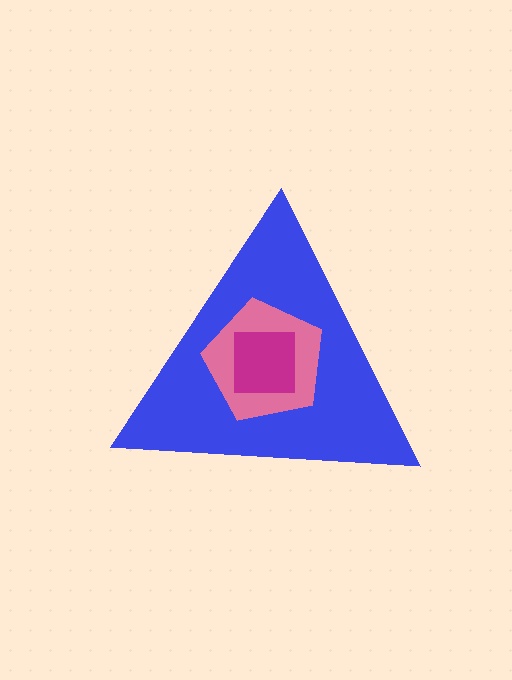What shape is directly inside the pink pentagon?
The magenta square.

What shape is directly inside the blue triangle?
The pink pentagon.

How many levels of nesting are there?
3.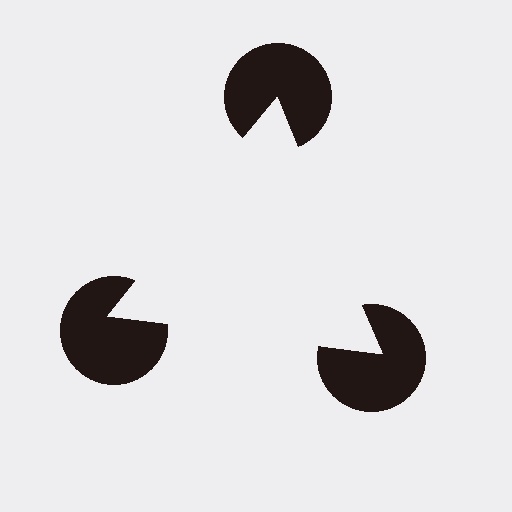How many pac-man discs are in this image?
There are 3 — one at each vertex of the illusory triangle.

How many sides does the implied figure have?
3 sides.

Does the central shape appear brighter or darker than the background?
It typically appears slightly brighter than the background, even though no actual brightness change is drawn.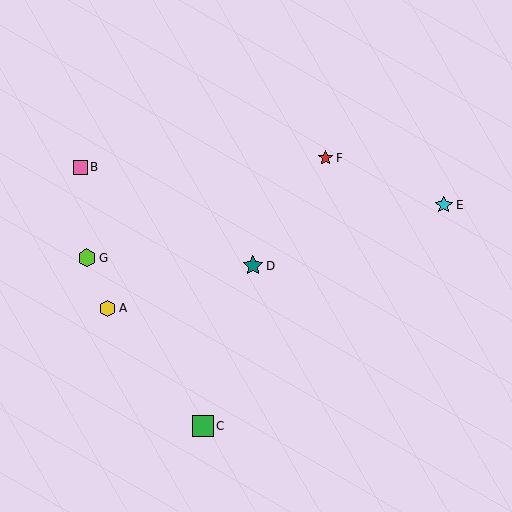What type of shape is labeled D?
Shape D is a teal star.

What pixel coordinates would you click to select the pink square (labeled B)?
Click at (80, 167) to select the pink square B.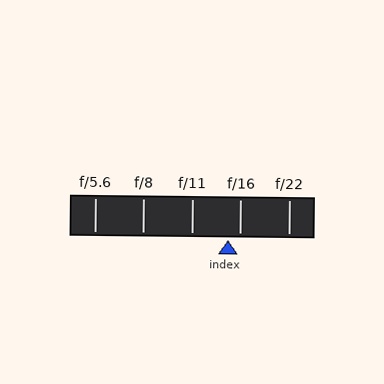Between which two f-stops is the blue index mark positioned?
The index mark is between f/11 and f/16.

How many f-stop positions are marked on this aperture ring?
There are 5 f-stop positions marked.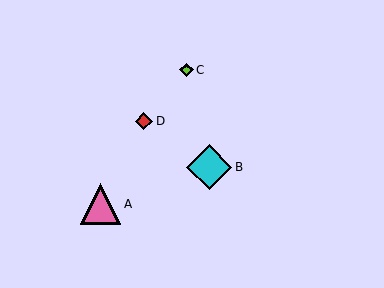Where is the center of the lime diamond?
The center of the lime diamond is at (186, 70).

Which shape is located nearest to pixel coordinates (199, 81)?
The lime diamond (labeled C) at (186, 70) is nearest to that location.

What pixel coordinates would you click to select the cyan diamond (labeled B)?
Click at (209, 167) to select the cyan diamond B.